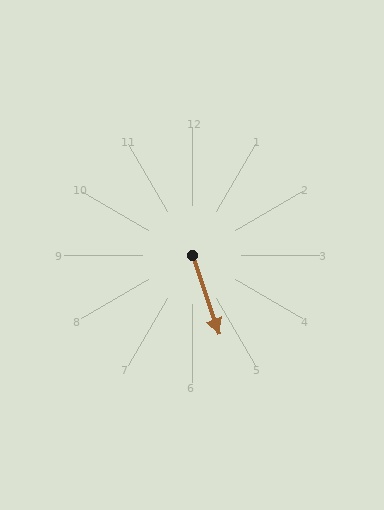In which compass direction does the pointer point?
South.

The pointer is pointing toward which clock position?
Roughly 5 o'clock.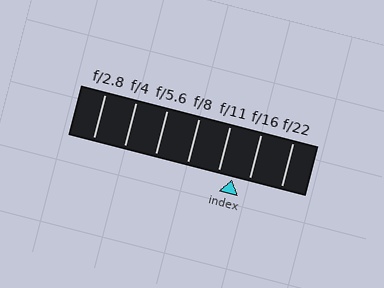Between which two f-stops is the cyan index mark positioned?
The index mark is between f/11 and f/16.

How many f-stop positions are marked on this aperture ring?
There are 7 f-stop positions marked.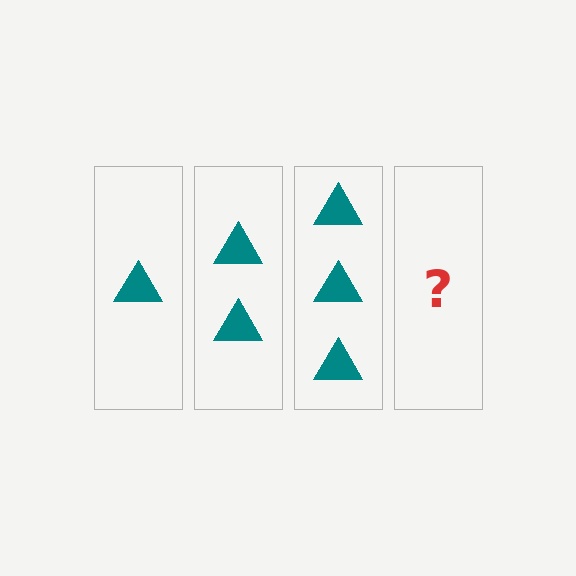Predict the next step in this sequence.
The next step is 4 triangles.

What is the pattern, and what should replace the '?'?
The pattern is that each step adds one more triangle. The '?' should be 4 triangles.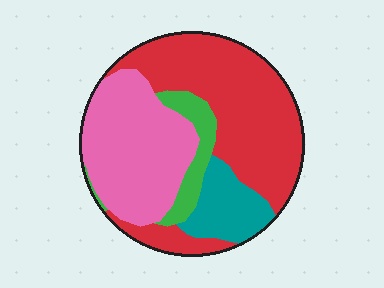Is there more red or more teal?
Red.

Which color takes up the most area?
Red, at roughly 45%.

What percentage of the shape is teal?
Teal takes up about one eighth (1/8) of the shape.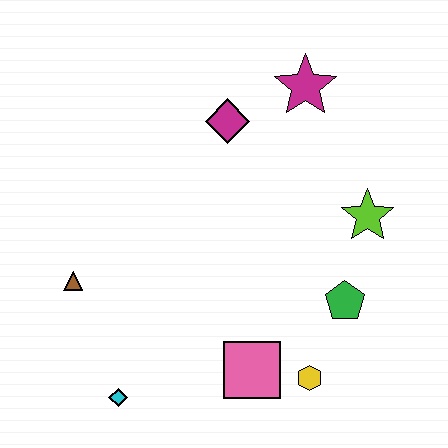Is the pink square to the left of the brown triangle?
No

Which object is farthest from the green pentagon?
The brown triangle is farthest from the green pentagon.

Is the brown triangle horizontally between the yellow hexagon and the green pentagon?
No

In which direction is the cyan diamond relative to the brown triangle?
The cyan diamond is below the brown triangle.